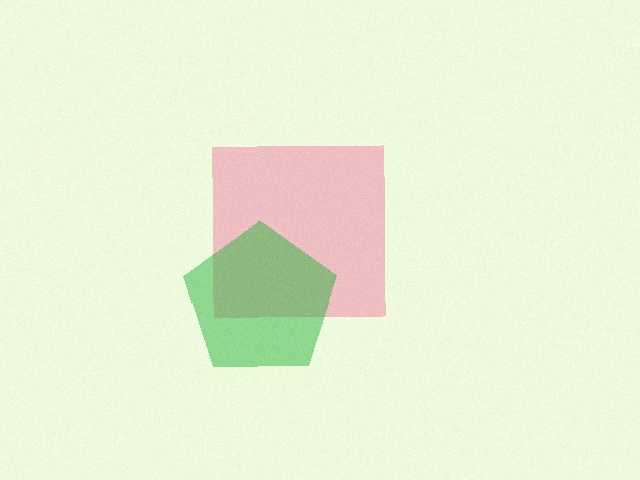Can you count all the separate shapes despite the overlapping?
Yes, there are 2 separate shapes.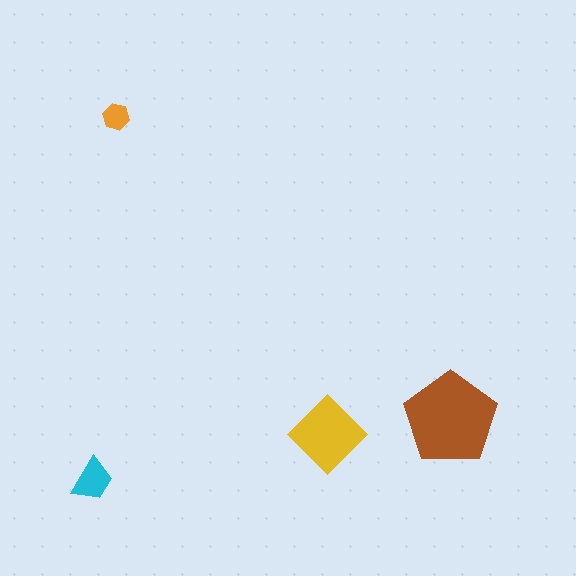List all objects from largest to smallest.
The brown pentagon, the yellow diamond, the cyan trapezoid, the orange hexagon.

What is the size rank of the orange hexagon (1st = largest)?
4th.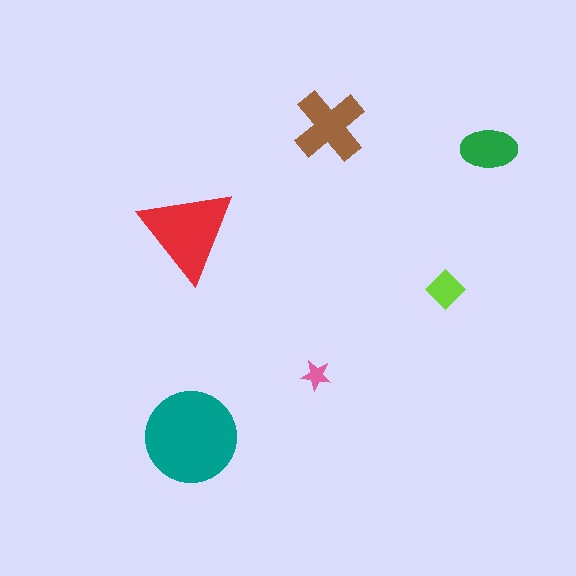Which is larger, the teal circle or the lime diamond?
The teal circle.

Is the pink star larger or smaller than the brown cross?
Smaller.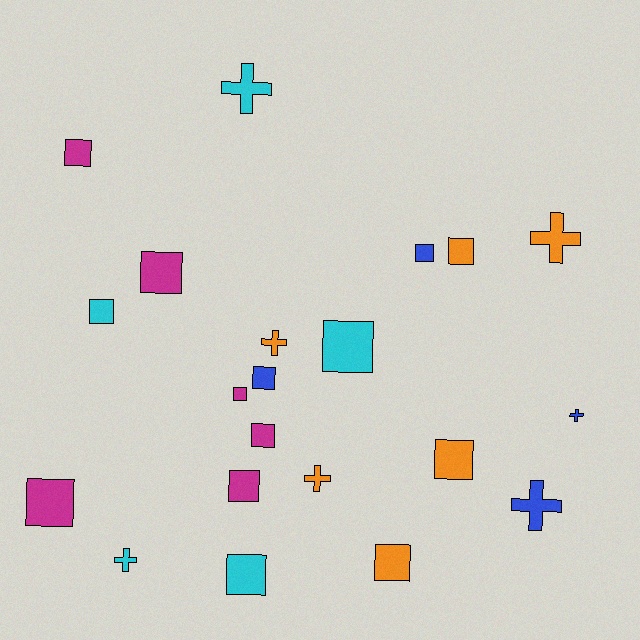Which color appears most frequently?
Magenta, with 6 objects.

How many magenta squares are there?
There are 6 magenta squares.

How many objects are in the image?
There are 21 objects.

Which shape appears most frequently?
Square, with 14 objects.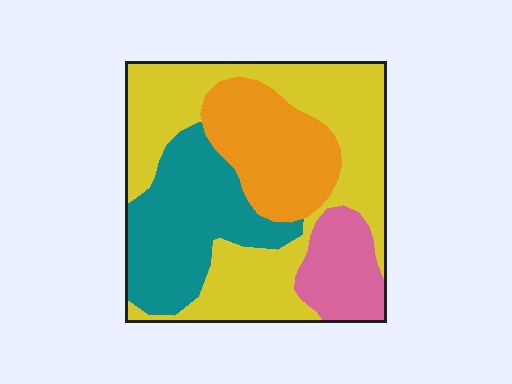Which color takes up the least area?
Pink, at roughly 10%.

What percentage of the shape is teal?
Teal covers roughly 25% of the shape.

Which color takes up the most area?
Yellow, at roughly 45%.